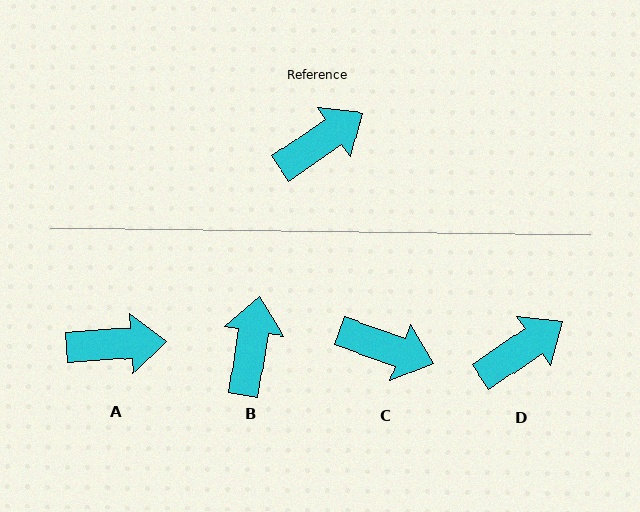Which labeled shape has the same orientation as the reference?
D.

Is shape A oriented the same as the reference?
No, it is off by about 31 degrees.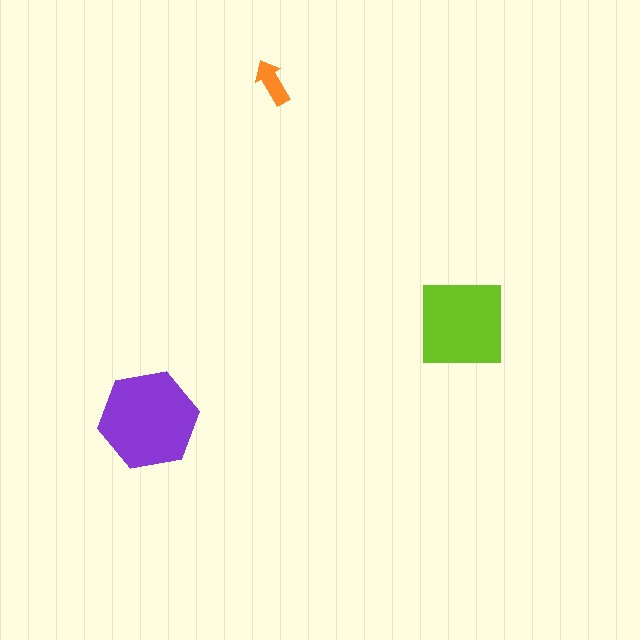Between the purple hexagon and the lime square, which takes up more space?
The purple hexagon.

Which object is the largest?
The purple hexagon.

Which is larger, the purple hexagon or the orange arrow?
The purple hexagon.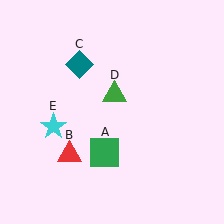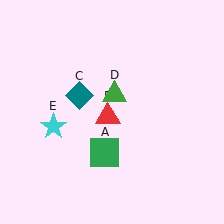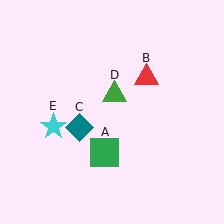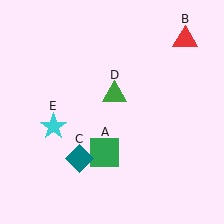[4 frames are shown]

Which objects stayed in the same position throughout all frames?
Green square (object A) and green triangle (object D) and cyan star (object E) remained stationary.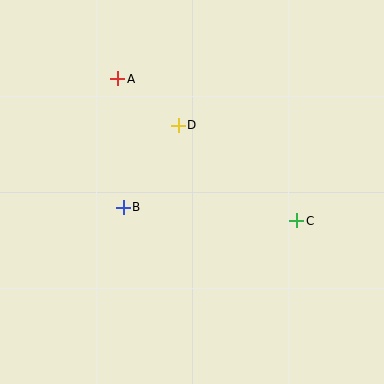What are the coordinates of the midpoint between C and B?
The midpoint between C and B is at (210, 214).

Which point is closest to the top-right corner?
Point C is closest to the top-right corner.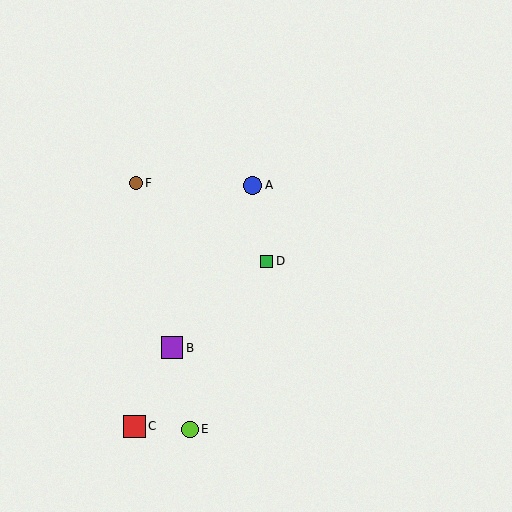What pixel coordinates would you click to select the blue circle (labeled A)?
Click at (253, 185) to select the blue circle A.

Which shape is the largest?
The purple square (labeled B) is the largest.